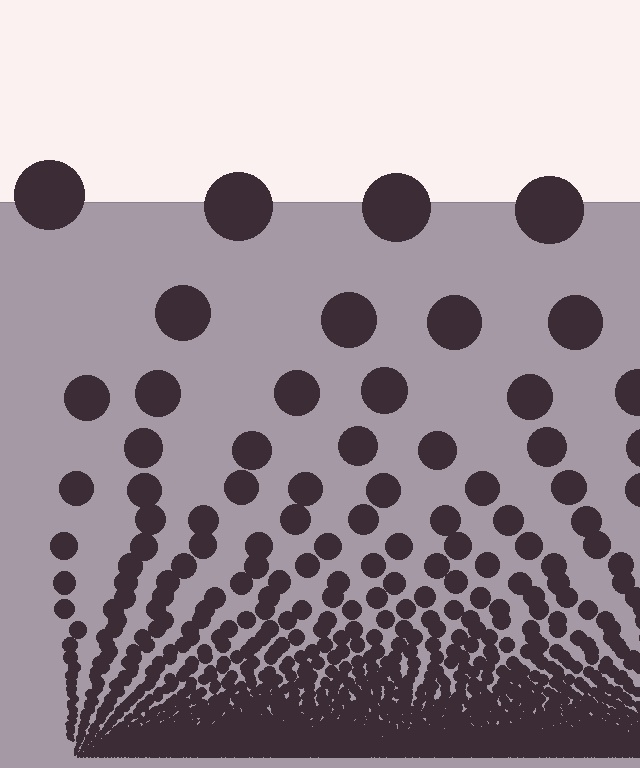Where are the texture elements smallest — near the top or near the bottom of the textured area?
Near the bottom.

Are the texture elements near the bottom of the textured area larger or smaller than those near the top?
Smaller. The gradient is inverted — elements near the bottom are smaller and denser.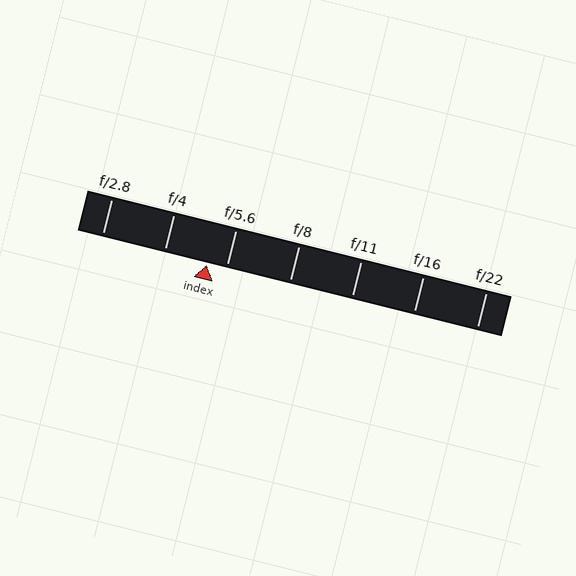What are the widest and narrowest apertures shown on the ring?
The widest aperture shown is f/2.8 and the narrowest is f/22.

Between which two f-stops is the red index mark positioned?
The index mark is between f/4 and f/5.6.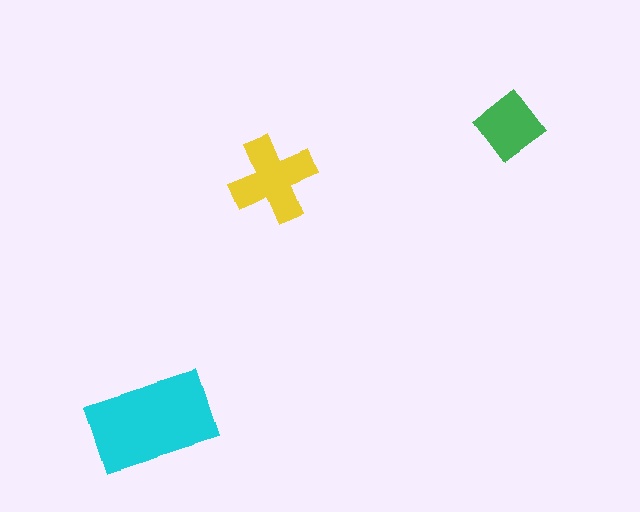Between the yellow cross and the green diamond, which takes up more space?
The yellow cross.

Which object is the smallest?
The green diamond.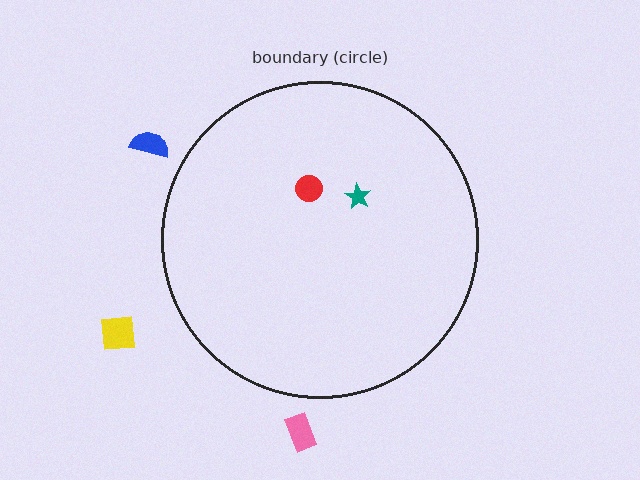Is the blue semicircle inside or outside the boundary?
Outside.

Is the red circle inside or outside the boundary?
Inside.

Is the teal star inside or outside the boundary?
Inside.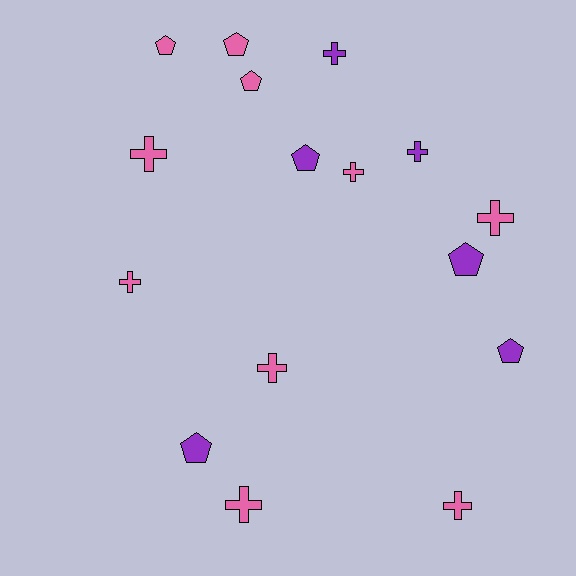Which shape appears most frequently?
Cross, with 9 objects.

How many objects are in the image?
There are 16 objects.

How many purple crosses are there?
There are 2 purple crosses.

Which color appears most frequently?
Pink, with 10 objects.